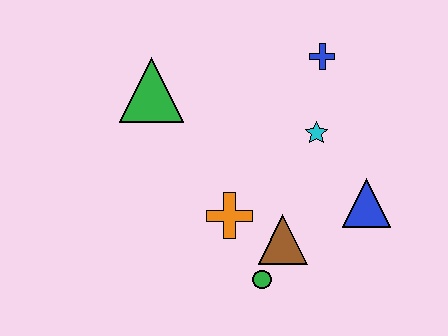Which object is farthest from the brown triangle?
The green triangle is farthest from the brown triangle.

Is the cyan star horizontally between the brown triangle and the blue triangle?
Yes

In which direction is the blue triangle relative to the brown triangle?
The blue triangle is to the right of the brown triangle.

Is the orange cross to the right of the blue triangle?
No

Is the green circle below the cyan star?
Yes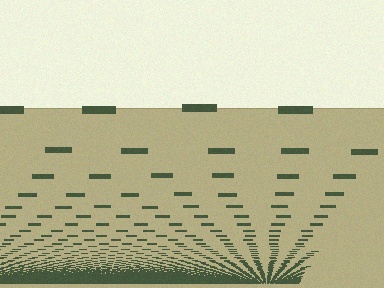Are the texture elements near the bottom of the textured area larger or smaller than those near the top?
Smaller. The gradient is inverted — elements near the bottom are smaller and denser.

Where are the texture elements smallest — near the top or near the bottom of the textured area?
Near the bottom.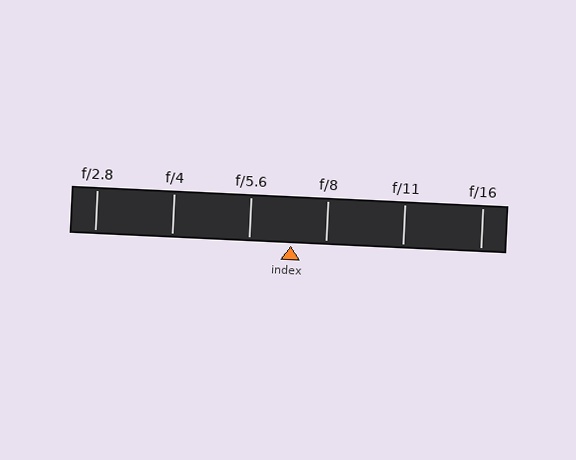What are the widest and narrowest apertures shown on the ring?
The widest aperture shown is f/2.8 and the narrowest is f/16.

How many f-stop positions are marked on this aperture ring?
There are 6 f-stop positions marked.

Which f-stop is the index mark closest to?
The index mark is closest to f/8.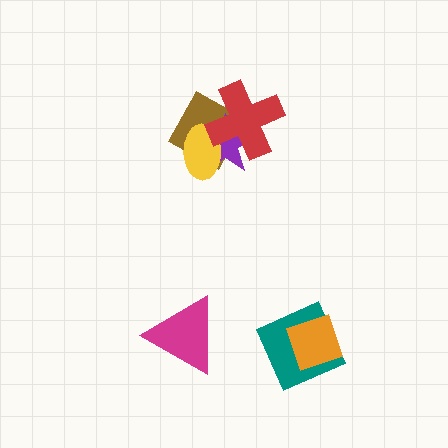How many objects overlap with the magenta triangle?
0 objects overlap with the magenta triangle.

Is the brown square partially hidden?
Yes, it is partially covered by another shape.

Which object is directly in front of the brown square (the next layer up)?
The purple star is directly in front of the brown square.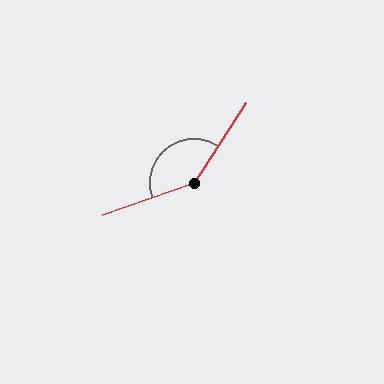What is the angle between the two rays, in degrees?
Approximately 142 degrees.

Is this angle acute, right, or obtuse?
It is obtuse.